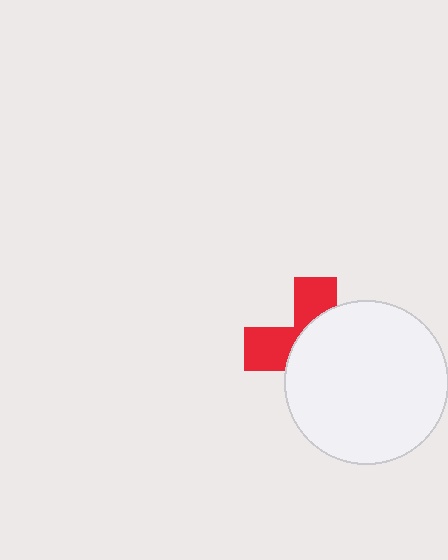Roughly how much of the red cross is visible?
A small part of it is visible (roughly 37%).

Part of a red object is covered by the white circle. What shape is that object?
It is a cross.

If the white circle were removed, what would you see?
You would see the complete red cross.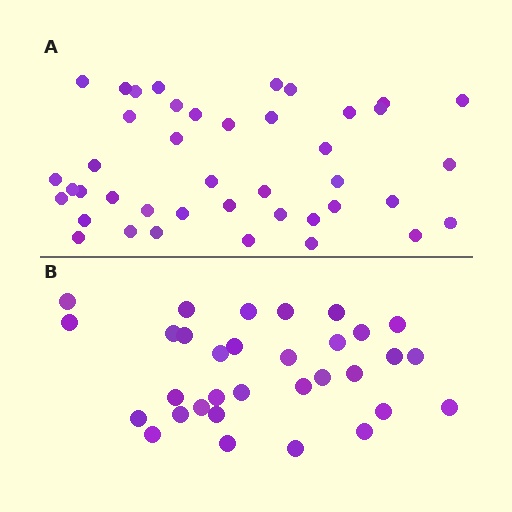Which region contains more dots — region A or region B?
Region A (the top region) has more dots.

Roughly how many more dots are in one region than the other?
Region A has roughly 10 or so more dots than region B.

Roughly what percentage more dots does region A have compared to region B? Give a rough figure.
About 30% more.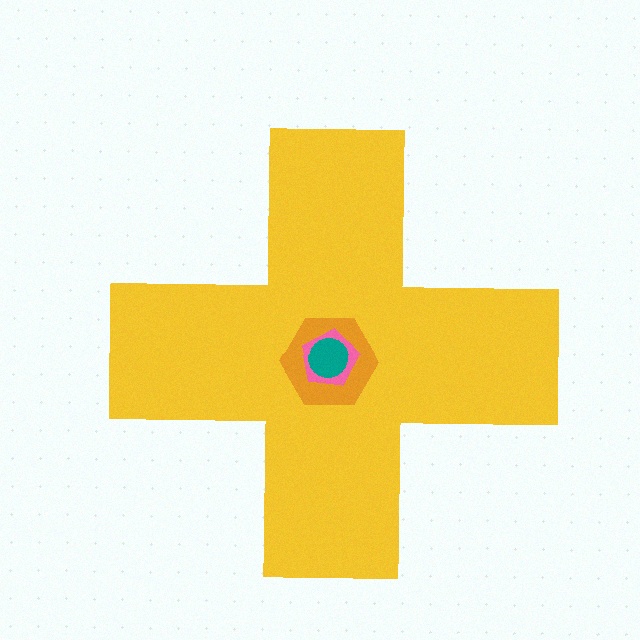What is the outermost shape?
The yellow cross.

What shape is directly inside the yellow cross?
The orange hexagon.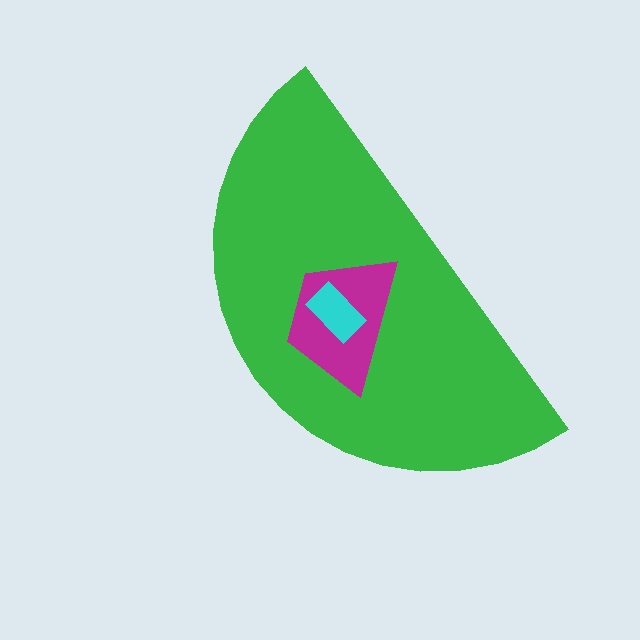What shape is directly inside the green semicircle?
The magenta trapezoid.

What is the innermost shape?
The cyan rectangle.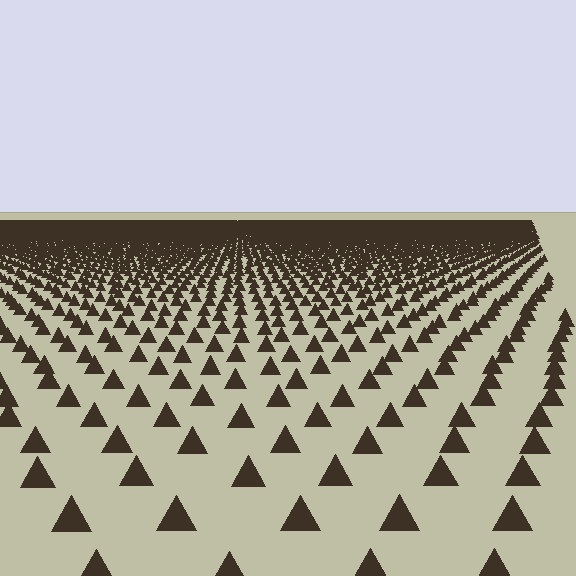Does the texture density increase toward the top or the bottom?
Density increases toward the top.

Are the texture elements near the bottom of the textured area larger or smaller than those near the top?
Larger. Near the bottom, elements are closer to the viewer and appear at a bigger on-screen size.